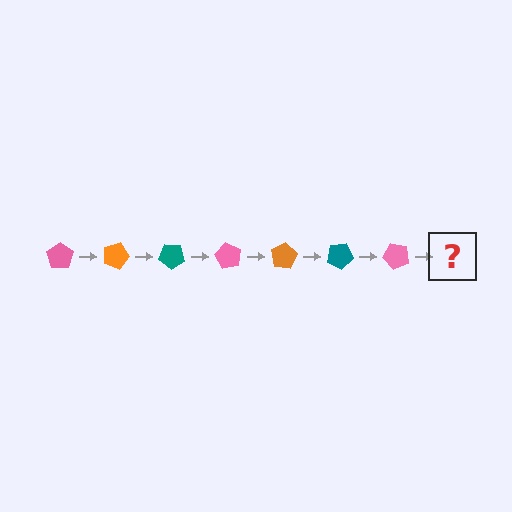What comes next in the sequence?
The next element should be an orange pentagon, rotated 140 degrees from the start.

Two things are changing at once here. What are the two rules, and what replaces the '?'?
The two rules are that it rotates 20 degrees each step and the color cycles through pink, orange, and teal. The '?' should be an orange pentagon, rotated 140 degrees from the start.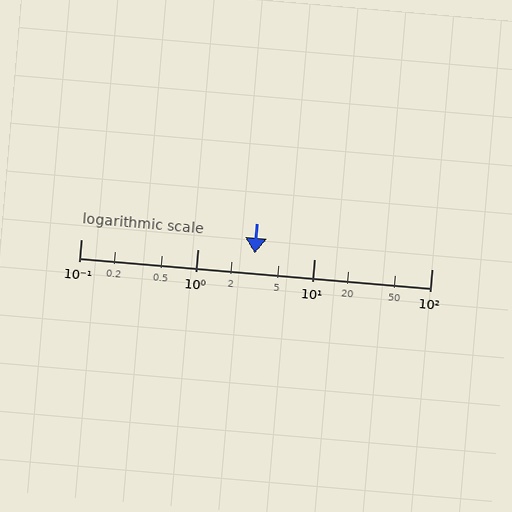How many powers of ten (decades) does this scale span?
The scale spans 3 decades, from 0.1 to 100.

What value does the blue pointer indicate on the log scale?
The pointer indicates approximately 3.1.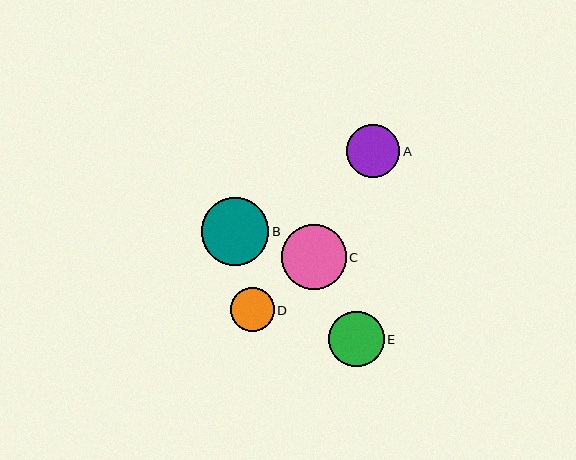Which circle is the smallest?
Circle D is the smallest with a size of approximately 44 pixels.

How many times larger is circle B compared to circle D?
Circle B is approximately 1.5 times the size of circle D.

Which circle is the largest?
Circle B is the largest with a size of approximately 68 pixels.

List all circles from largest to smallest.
From largest to smallest: B, C, E, A, D.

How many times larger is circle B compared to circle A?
Circle B is approximately 1.3 times the size of circle A.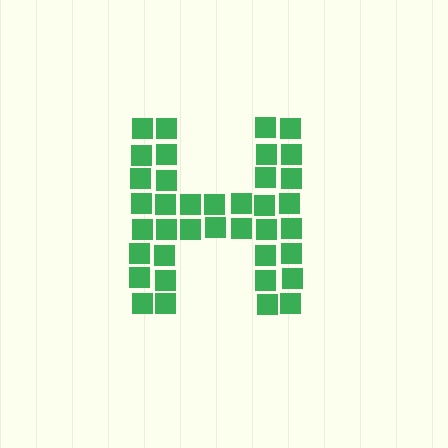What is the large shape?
The large shape is the letter H.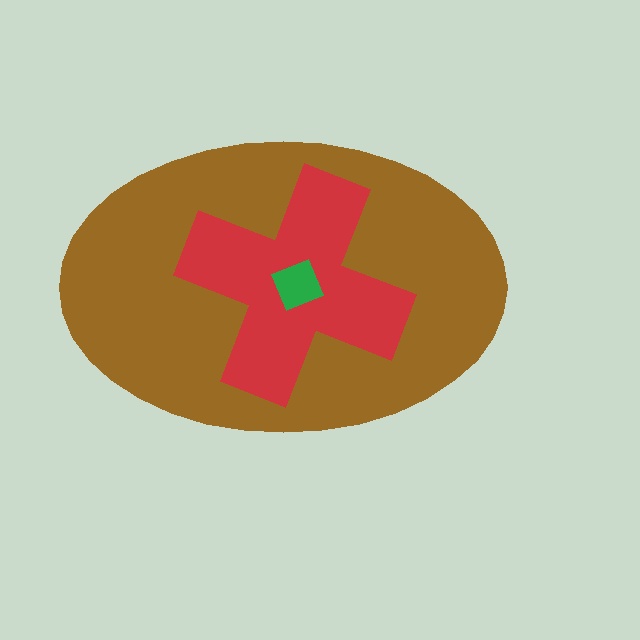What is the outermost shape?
The brown ellipse.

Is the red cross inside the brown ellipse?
Yes.